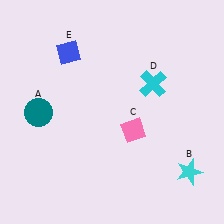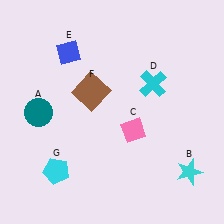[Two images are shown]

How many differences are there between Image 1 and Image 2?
There are 2 differences between the two images.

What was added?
A brown square (F), a cyan pentagon (G) were added in Image 2.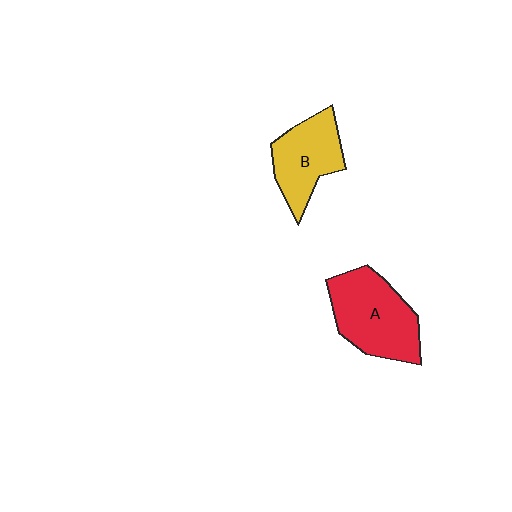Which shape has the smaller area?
Shape B (yellow).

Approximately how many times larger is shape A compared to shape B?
Approximately 1.3 times.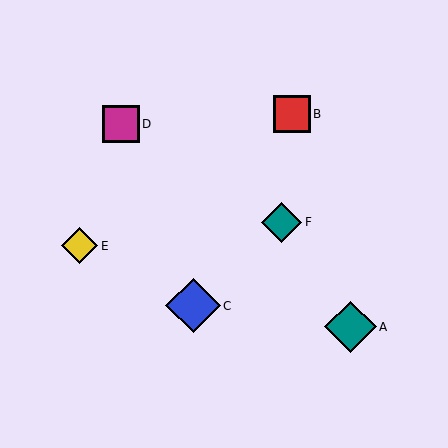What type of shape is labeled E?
Shape E is a yellow diamond.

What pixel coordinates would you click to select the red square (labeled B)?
Click at (292, 114) to select the red square B.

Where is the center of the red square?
The center of the red square is at (292, 114).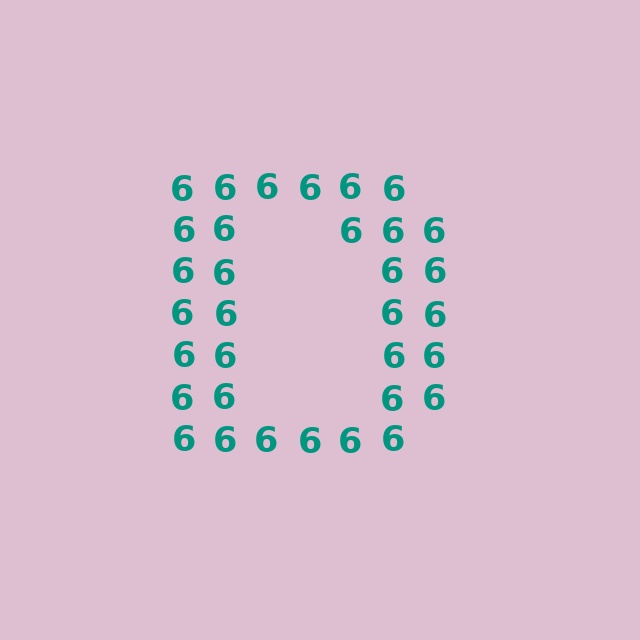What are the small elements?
The small elements are digit 6's.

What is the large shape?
The large shape is the letter D.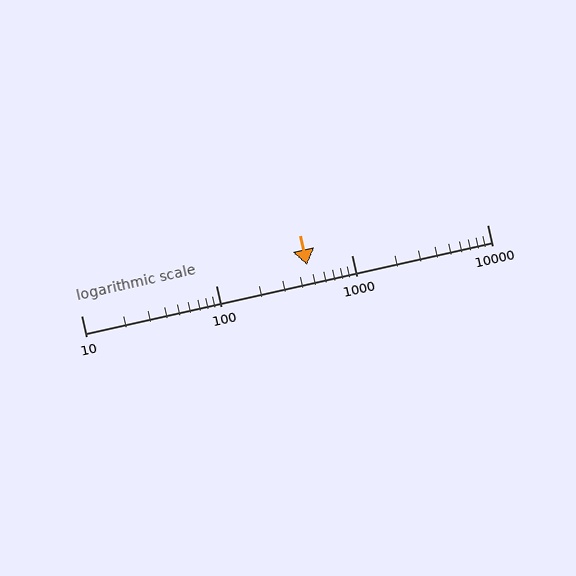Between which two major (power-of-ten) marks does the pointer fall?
The pointer is between 100 and 1000.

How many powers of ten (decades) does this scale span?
The scale spans 3 decades, from 10 to 10000.